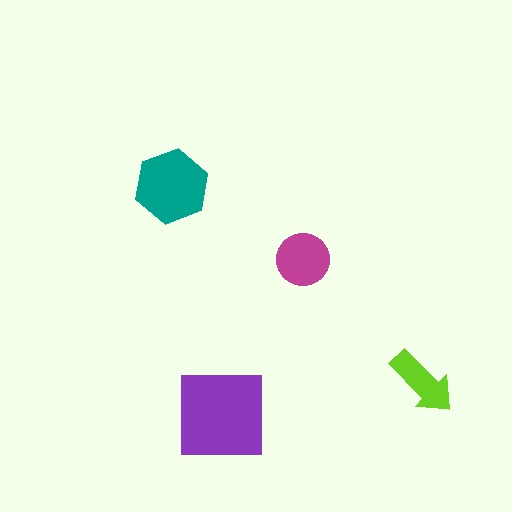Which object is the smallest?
The lime arrow.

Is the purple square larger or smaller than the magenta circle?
Larger.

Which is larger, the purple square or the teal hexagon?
The purple square.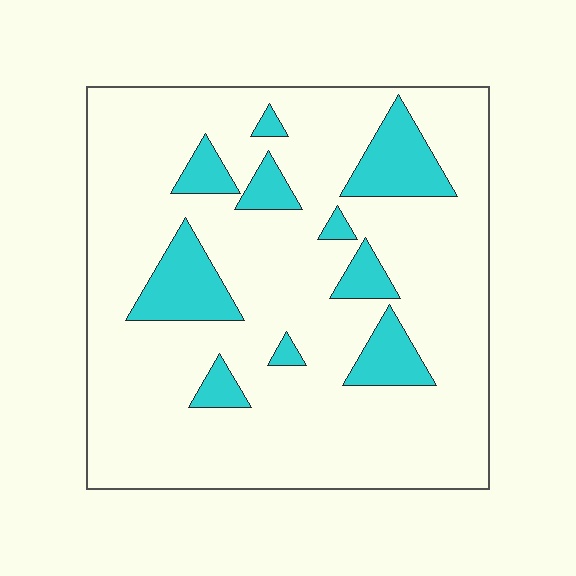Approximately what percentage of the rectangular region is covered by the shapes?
Approximately 15%.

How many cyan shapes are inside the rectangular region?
10.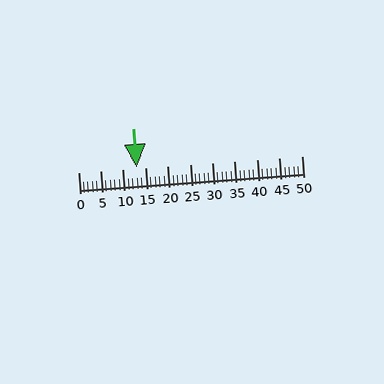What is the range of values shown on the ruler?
The ruler shows values from 0 to 50.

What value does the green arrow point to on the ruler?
The green arrow points to approximately 13.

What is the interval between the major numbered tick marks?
The major tick marks are spaced 5 units apart.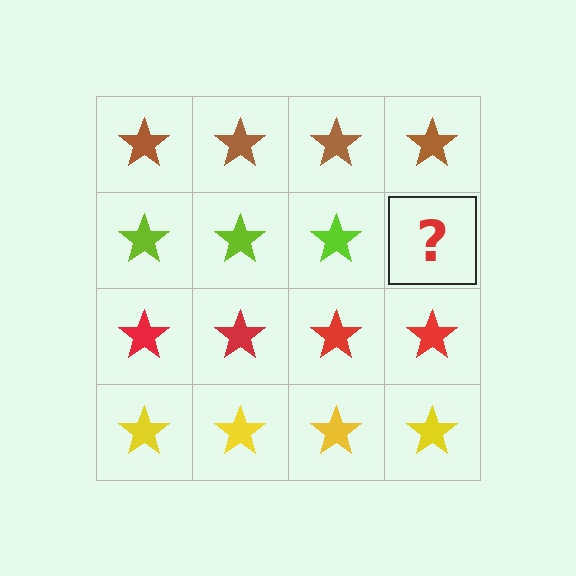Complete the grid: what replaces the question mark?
The question mark should be replaced with a lime star.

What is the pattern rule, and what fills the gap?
The rule is that each row has a consistent color. The gap should be filled with a lime star.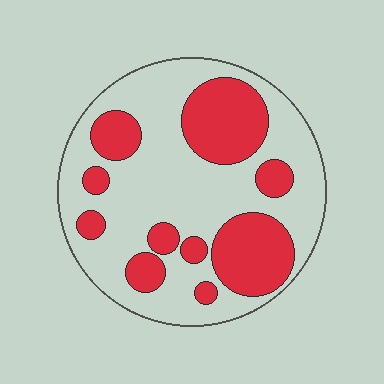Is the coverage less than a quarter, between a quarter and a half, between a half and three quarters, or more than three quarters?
Between a quarter and a half.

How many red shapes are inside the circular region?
10.